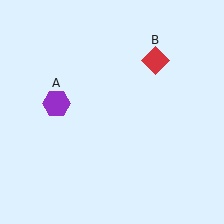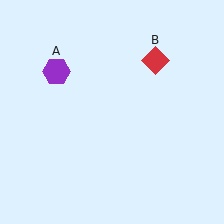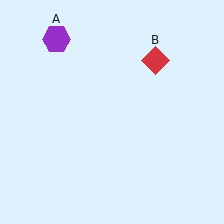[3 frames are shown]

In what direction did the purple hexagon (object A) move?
The purple hexagon (object A) moved up.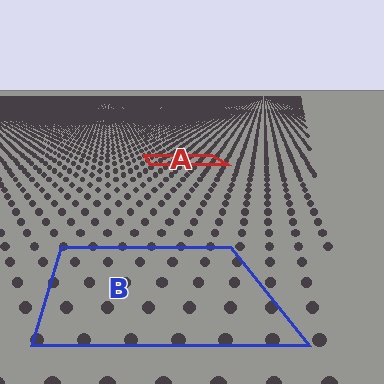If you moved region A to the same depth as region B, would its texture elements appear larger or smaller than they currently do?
They would appear larger. At a closer depth, the same texture elements are projected at a bigger on-screen size.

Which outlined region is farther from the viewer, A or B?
Region A is farther from the viewer — the texture elements inside it appear smaller and more densely packed.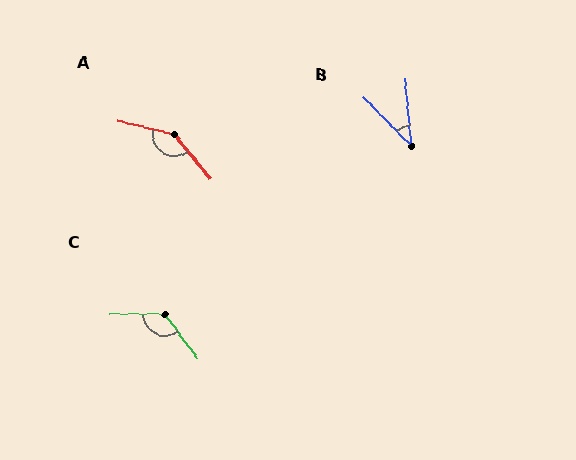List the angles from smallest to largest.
B (39°), C (126°), A (142°).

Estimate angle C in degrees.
Approximately 126 degrees.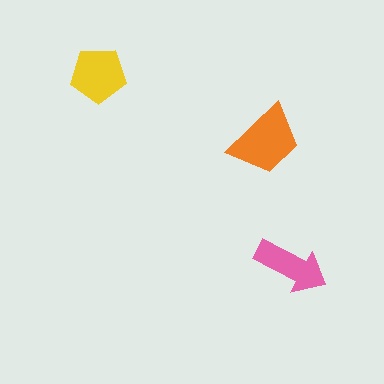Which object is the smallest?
The pink arrow.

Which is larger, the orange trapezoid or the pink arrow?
The orange trapezoid.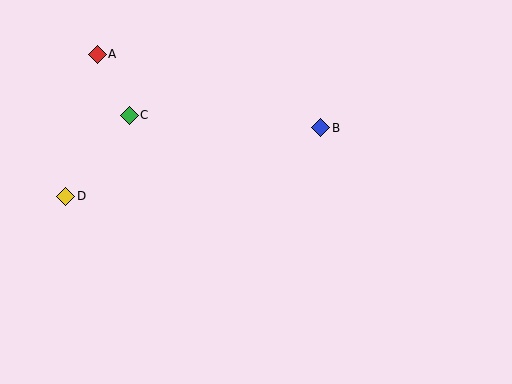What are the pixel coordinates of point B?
Point B is at (321, 128).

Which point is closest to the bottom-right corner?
Point B is closest to the bottom-right corner.